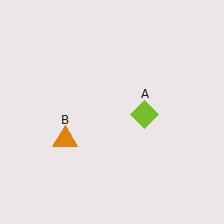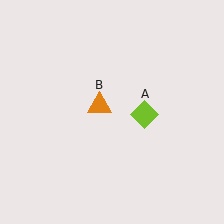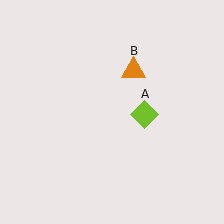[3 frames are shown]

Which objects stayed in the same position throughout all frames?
Lime diamond (object A) remained stationary.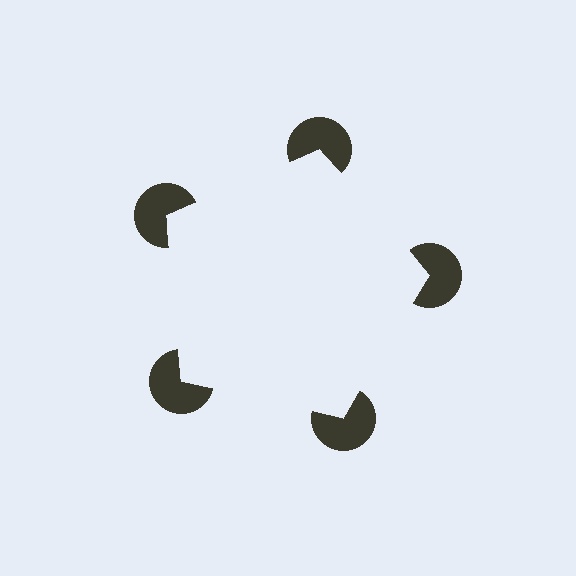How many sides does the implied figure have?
5 sides.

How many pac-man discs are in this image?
There are 5 — one at each vertex of the illusory pentagon.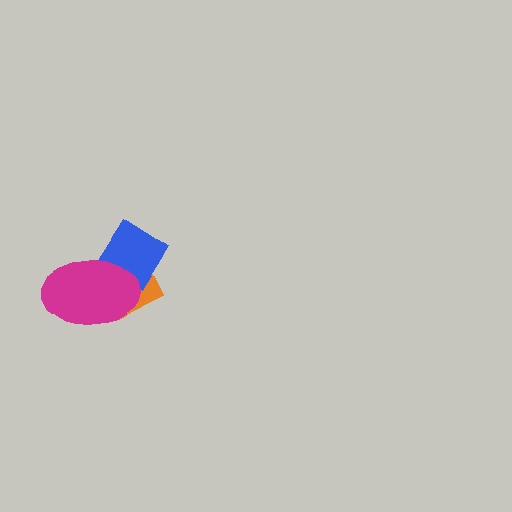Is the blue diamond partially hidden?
Yes, it is partially covered by another shape.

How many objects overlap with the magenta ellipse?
2 objects overlap with the magenta ellipse.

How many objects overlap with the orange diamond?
2 objects overlap with the orange diamond.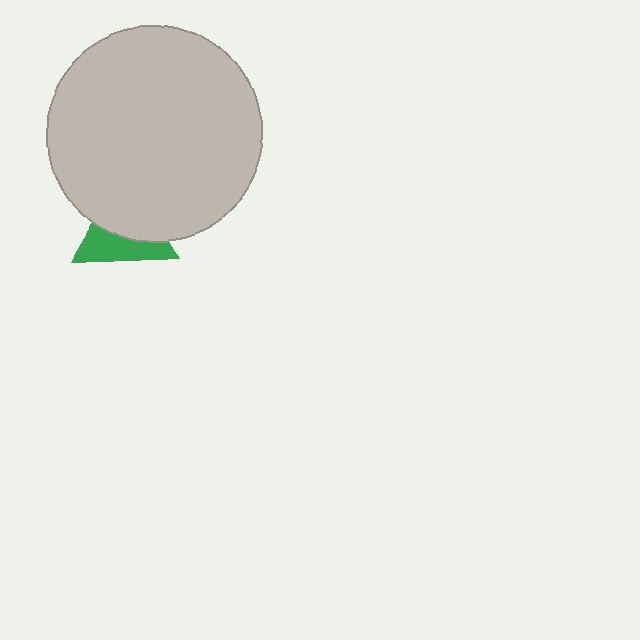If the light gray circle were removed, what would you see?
You would see the complete green triangle.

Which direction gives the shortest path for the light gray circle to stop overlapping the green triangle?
Moving up gives the shortest separation.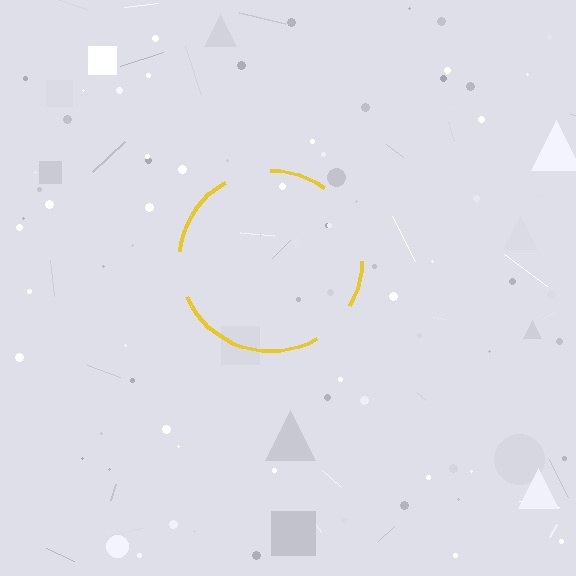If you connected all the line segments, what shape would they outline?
They would outline a circle.